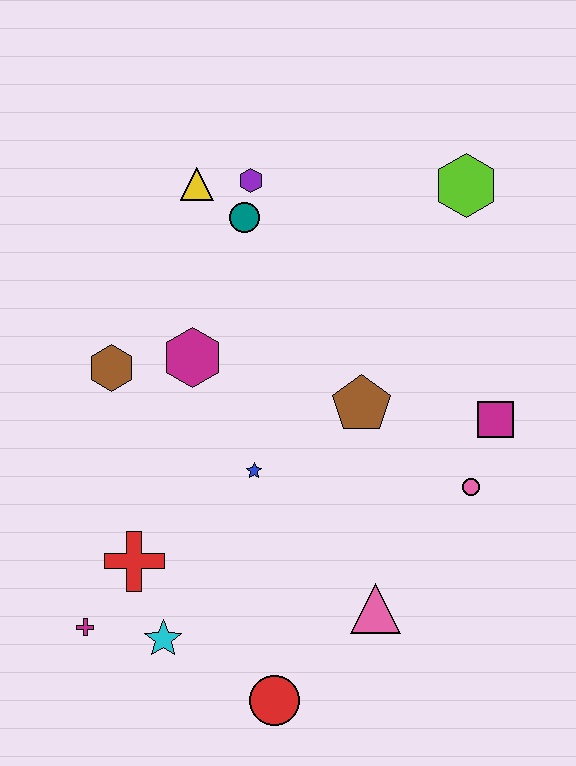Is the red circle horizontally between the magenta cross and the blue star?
No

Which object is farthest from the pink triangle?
The yellow triangle is farthest from the pink triangle.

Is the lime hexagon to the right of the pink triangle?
Yes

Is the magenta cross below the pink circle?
Yes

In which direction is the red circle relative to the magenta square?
The red circle is below the magenta square.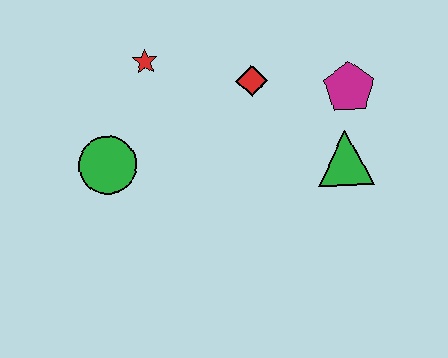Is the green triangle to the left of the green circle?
No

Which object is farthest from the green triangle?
The green circle is farthest from the green triangle.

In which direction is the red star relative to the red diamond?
The red star is to the left of the red diamond.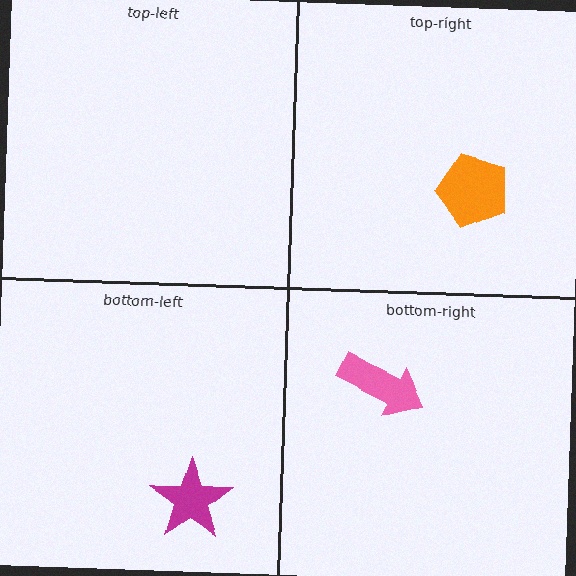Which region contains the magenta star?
The bottom-left region.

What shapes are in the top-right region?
The orange pentagon.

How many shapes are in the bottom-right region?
1.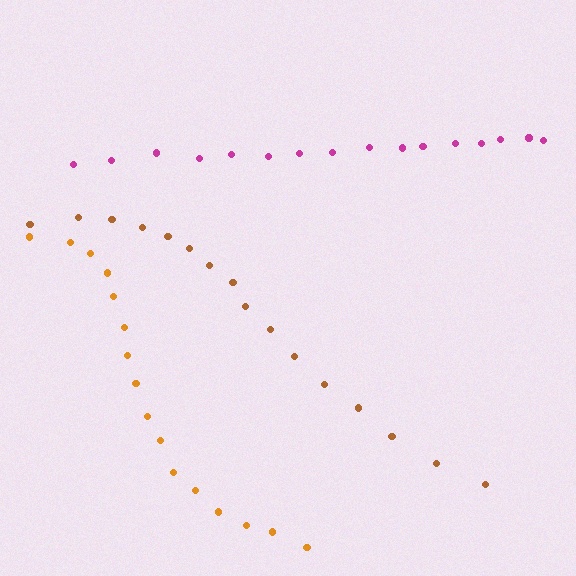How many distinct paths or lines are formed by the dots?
There are 3 distinct paths.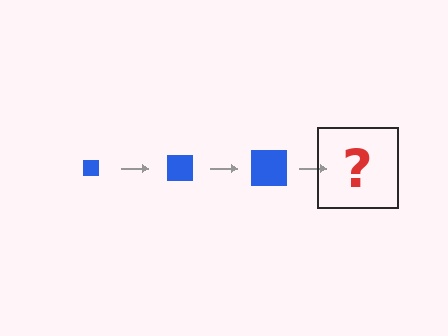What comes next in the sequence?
The next element should be a blue square, larger than the previous one.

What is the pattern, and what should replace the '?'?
The pattern is that the square gets progressively larger each step. The '?' should be a blue square, larger than the previous one.